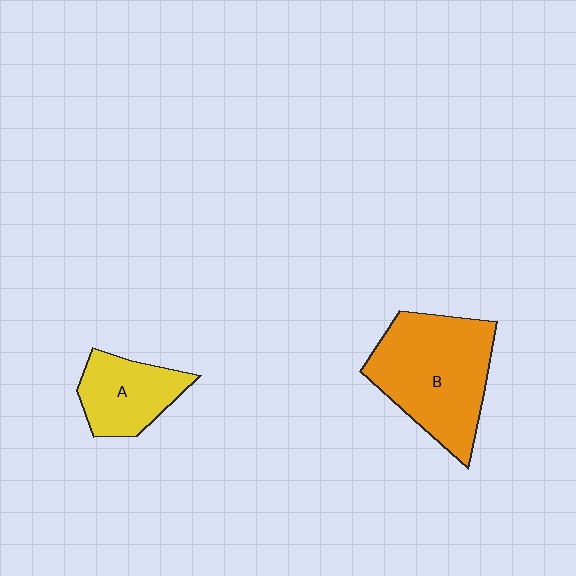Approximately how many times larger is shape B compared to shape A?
Approximately 1.9 times.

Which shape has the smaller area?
Shape A (yellow).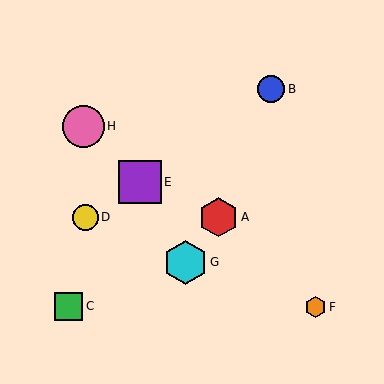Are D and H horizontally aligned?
No, D is at y≈217 and H is at y≈126.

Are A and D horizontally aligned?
Yes, both are at y≈217.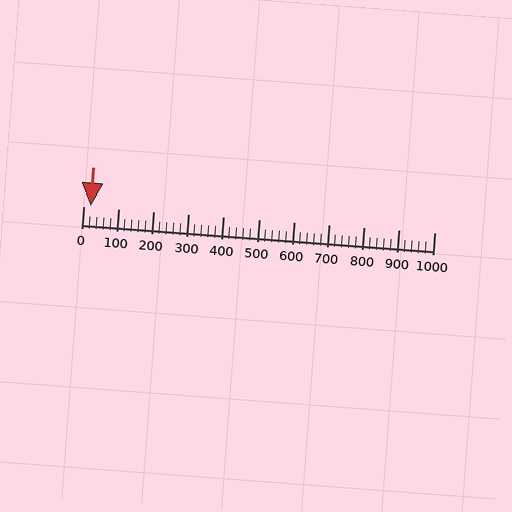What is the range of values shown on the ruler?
The ruler shows values from 0 to 1000.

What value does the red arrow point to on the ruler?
The red arrow points to approximately 20.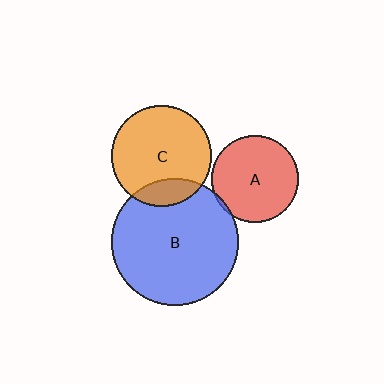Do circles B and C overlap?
Yes.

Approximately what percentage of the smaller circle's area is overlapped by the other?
Approximately 15%.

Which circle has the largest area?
Circle B (blue).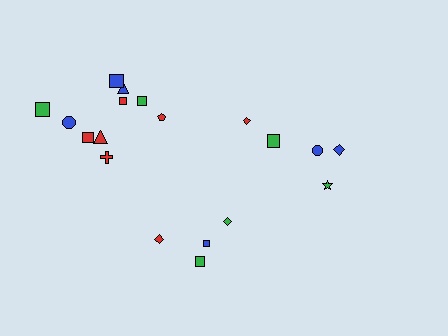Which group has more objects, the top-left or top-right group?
The top-left group.